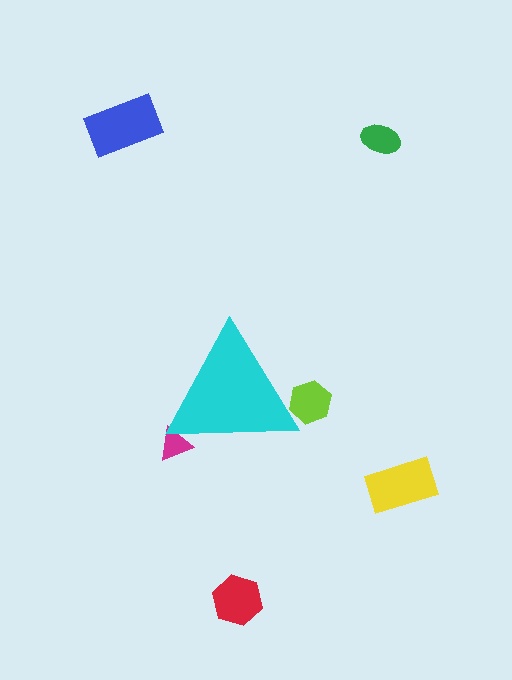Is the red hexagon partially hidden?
No, the red hexagon is fully visible.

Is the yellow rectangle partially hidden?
No, the yellow rectangle is fully visible.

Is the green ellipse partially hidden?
No, the green ellipse is fully visible.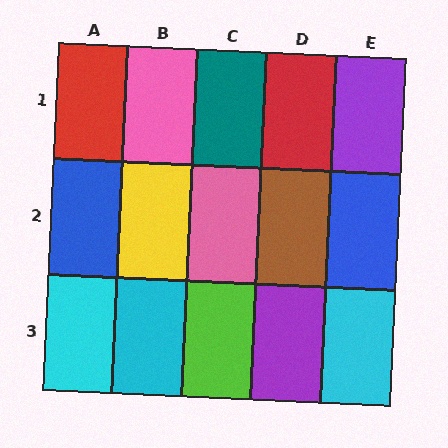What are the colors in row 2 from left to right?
Blue, yellow, pink, brown, blue.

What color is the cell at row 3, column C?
Lime.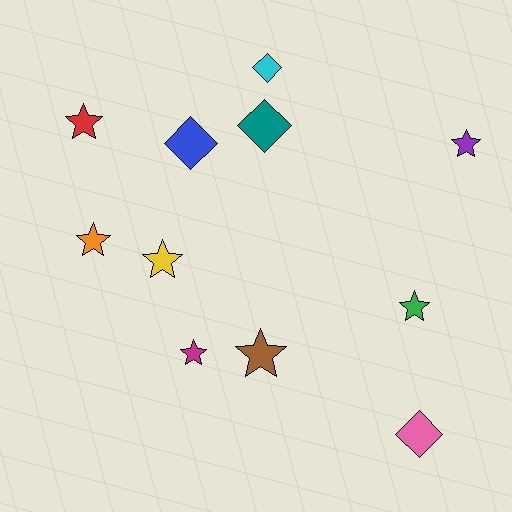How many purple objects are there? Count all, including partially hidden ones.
There is 1 purple object.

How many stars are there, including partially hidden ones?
There are 7 stars.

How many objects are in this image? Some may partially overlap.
There are 11 objects.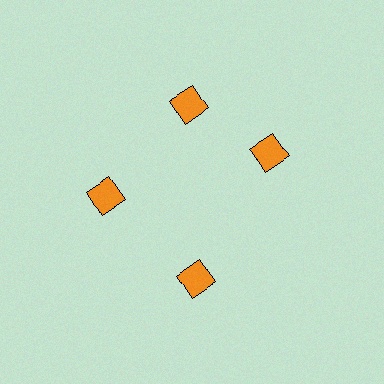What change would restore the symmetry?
The symmetry would be restored by rotating it back into even spacing with its neighbors so that all 4 diamonds sit at equal angles and equal distance from the center.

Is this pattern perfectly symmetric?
No. The 4 orange diamonds are arranged in a ring, but one element near the 3 o'clock position is rotated out of alignment along the ring, breaking the 4-fold rotational symmetry.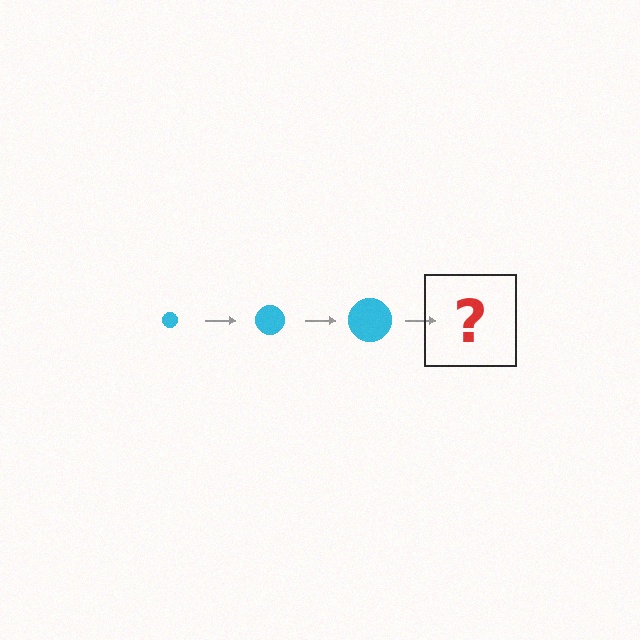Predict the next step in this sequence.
The next step is a cyan circle, larger than the previous one.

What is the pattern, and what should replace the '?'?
The pattern is that the circle gets progressively larger each step. The '?' should be a cyan circle, larger than the previous one.